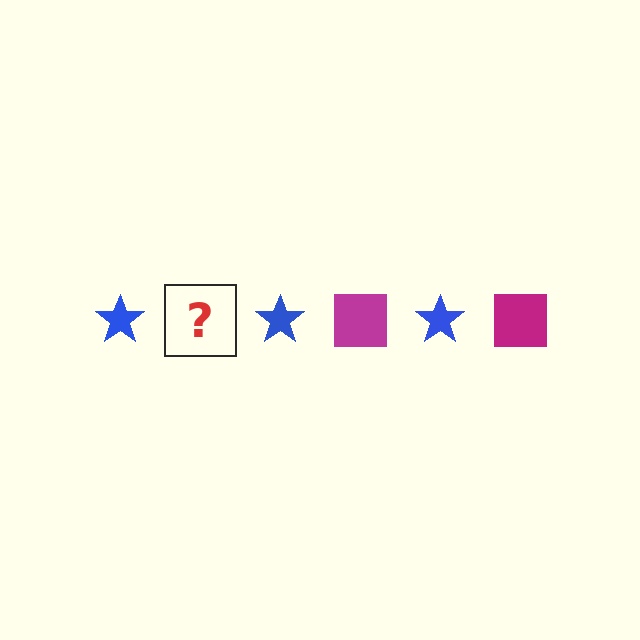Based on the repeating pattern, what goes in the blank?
The blank should be a magenta square.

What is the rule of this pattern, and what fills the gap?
The rule is that the pattern alternates between blue star and magenta square. The gap should be filled with a magenta square.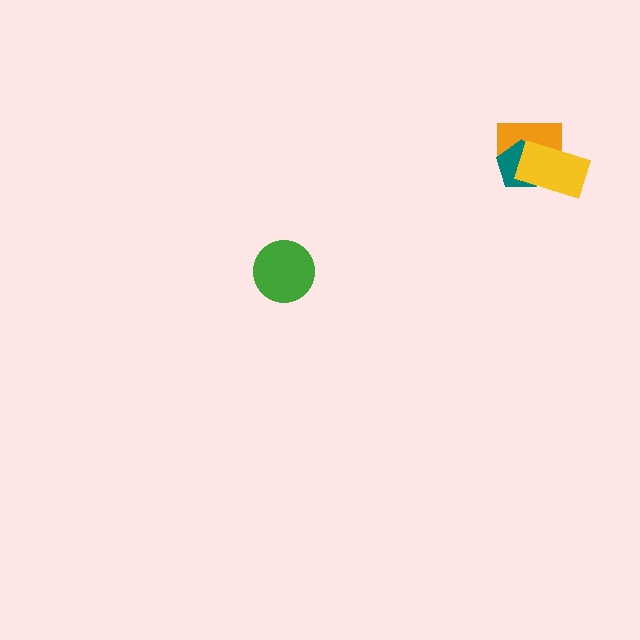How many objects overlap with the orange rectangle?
2 objects overlap with the orange rectangle.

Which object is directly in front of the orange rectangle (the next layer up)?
The teal pentagon is directly in front of the orange rectangle.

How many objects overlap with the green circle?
0 objects overlap with the green circle.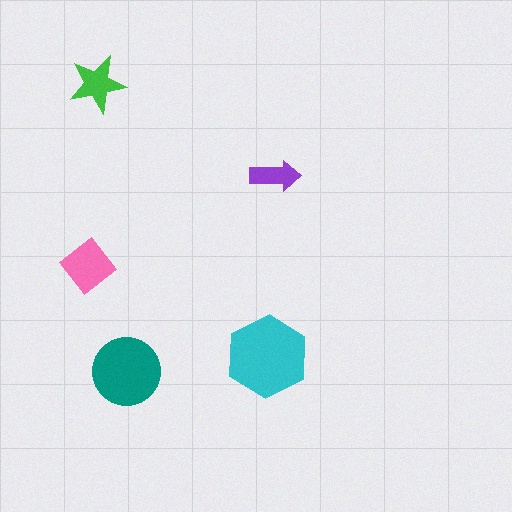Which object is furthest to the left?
The pink diamond is leftmost.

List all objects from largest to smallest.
The cyan hexagon, the teal circle, the pink diamond, the green star, the purple arrow.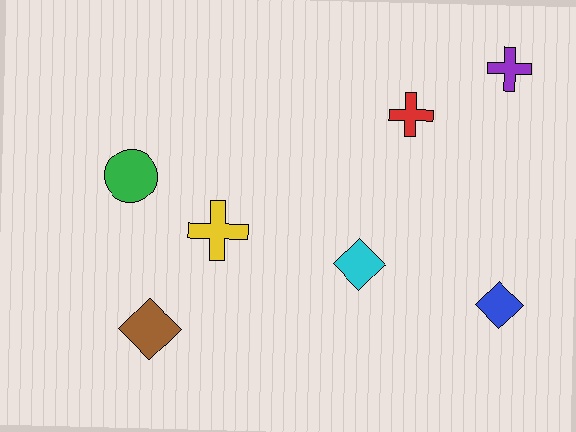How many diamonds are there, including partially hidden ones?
There are 3 diamonds.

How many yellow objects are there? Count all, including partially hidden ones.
There is 1 yellow object.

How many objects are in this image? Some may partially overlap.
There are 7 objects.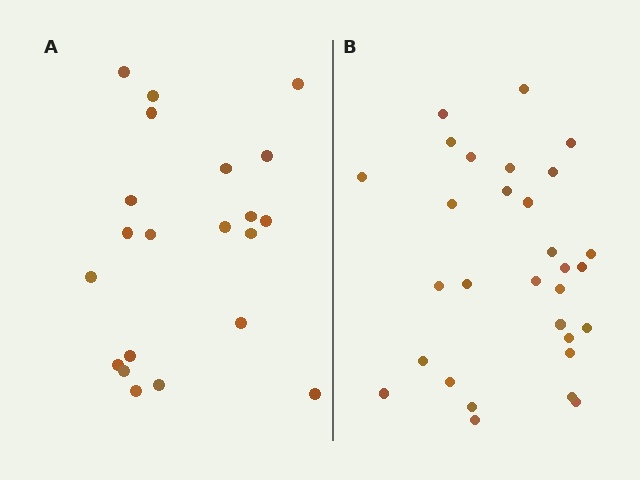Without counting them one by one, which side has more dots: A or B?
Region B (the right region) has more dots.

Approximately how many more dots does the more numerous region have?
Region B has roughly 8 or so more dots than region A.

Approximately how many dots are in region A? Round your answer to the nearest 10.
About 20 dots. (The exact count is 21, which rounds to 20.)